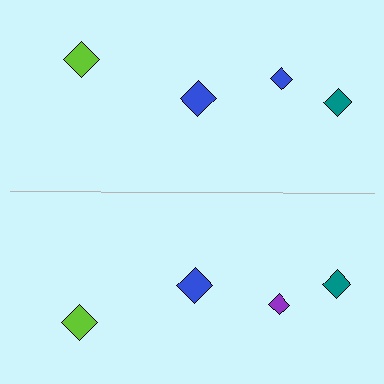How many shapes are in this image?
There are 8 shapes in this image.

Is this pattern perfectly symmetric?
No, the pattern is not perfectly symmetric. The purple diamond on the bottom side breaks the symmetry — its mirror counterpart is blue.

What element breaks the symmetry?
The purple diamond on the bottom side breaks the symmetry — its mirror counterpart is blue.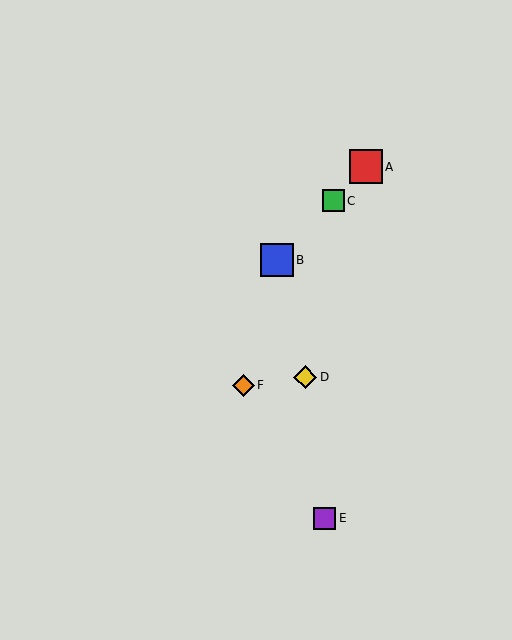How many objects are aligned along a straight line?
3 objects (A, B, C) are aligned along a straight line.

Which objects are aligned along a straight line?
Objects A, B, C are aligned along a straight line.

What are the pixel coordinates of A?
Object A is at (366, 167).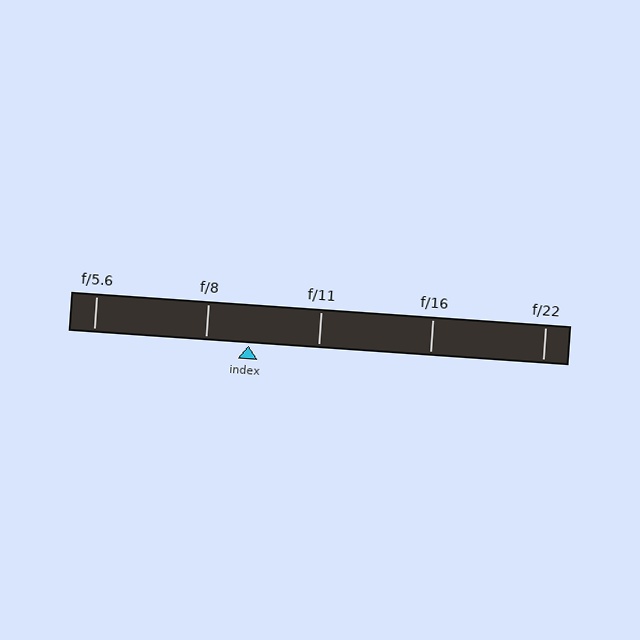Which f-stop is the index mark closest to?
The index mark is closest to f/8.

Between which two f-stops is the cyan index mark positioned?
The index mark is between f/8 and f/11.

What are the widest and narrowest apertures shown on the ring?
The widest aperture shown is f/5.6 and the narrowest is f/22.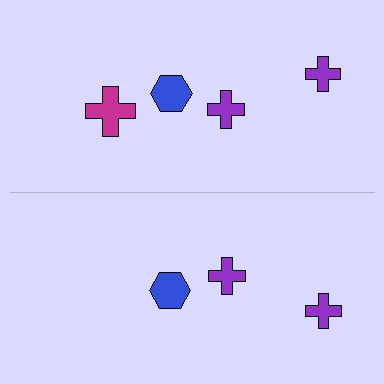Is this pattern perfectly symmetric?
No, the pattern is not perfectly symmetric. A magenta cross is missing from the bottom side.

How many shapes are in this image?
There are 7 shapes in this image.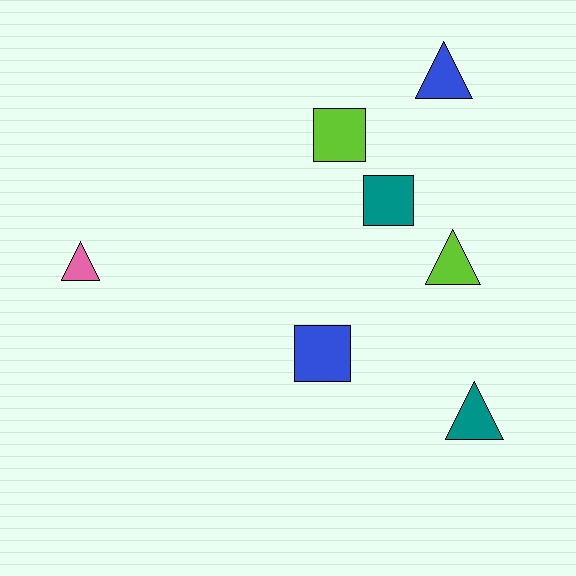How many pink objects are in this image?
There is 1 pink object.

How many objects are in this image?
There are 7 objects.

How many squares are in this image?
There are 3 squares.